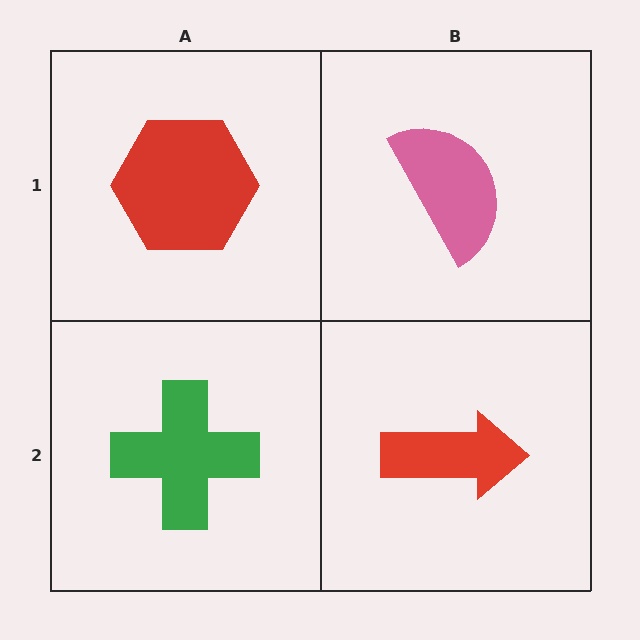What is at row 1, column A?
A red hexagon.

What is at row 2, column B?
A red arrow.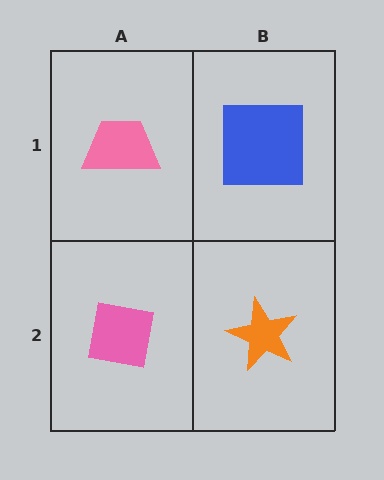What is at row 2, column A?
A pink square.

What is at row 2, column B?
An orange star.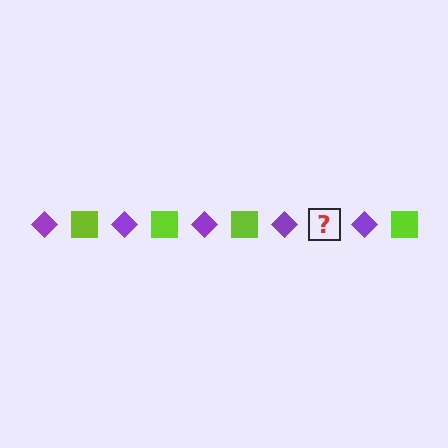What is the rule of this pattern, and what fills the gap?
The rule is that the pattern alternates between purple diamond and lime square. The gap should be filled with a lime square.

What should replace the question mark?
The question mark should be replaced with a lime square.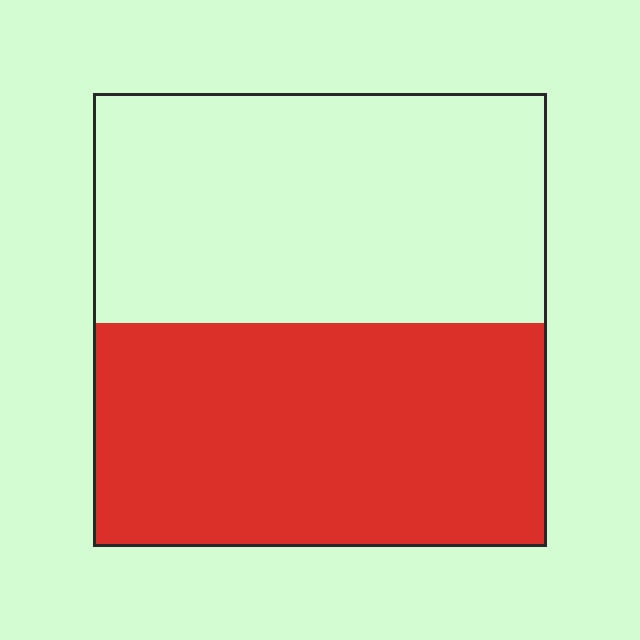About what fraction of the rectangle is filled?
About one half (1/2).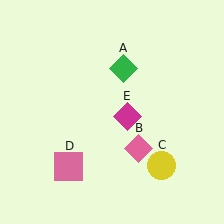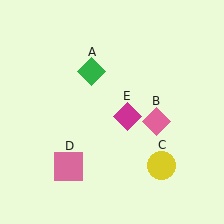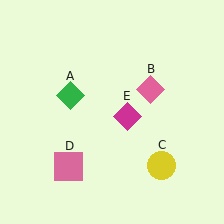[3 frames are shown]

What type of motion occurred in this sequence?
The green diamond (object A), pink diamond (object B) rotated counterclockwise around the center of the scene.